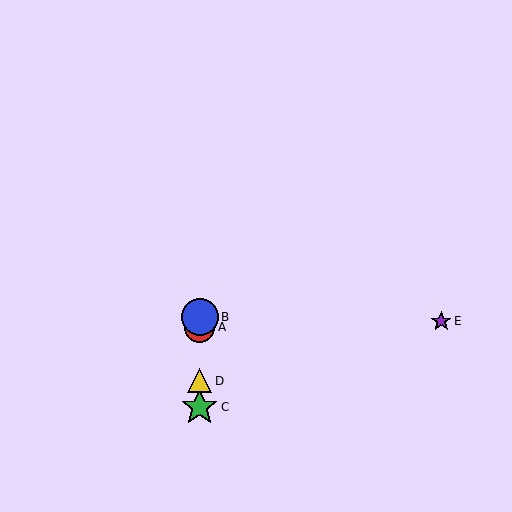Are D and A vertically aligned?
Yes, both are at x≈200.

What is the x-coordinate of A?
Object A is at x≈200.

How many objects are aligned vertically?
4 objects (A, B, C, D) are aligned vertically.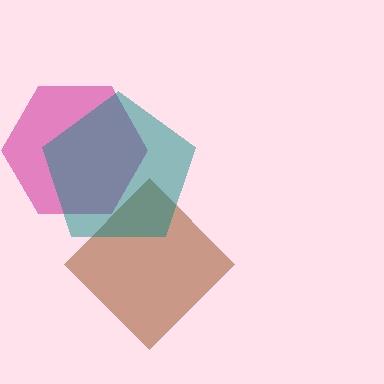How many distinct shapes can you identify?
There are 3 distinct shapes: a brown diamond, a magenta hexagon, a teal pentagon.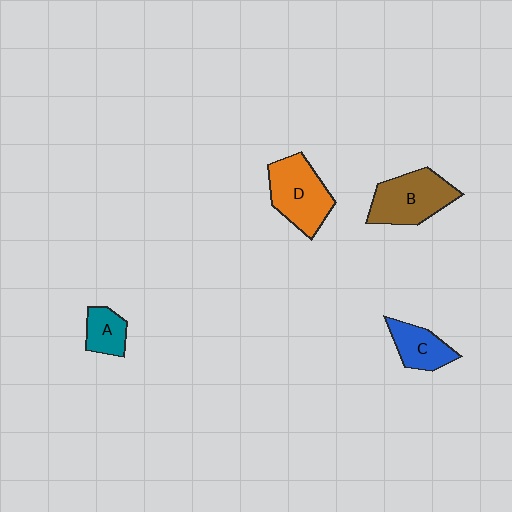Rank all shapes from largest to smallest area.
From largest to smallest: B (brown), D (orange), C (blue), A (teal).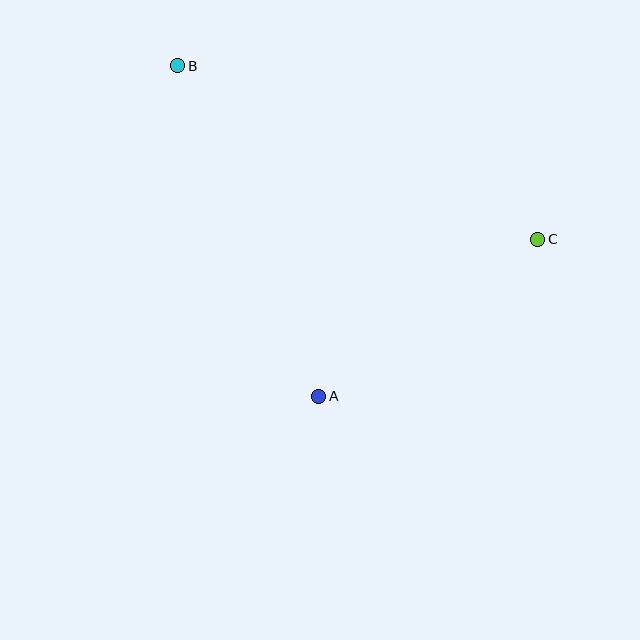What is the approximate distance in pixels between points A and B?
The distance between A and B is approximately 360 pixels.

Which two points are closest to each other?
Points A and C are closest to each other.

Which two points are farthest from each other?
Points B and C are farthest from each other.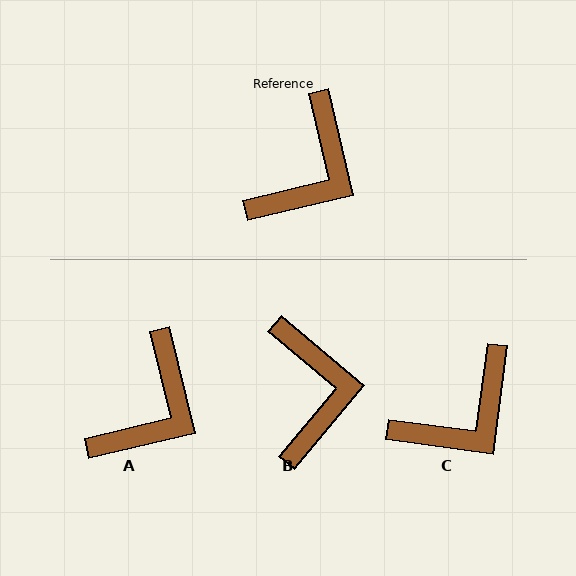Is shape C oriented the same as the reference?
No, it is off by about 21 degrees.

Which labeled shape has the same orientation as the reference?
A.